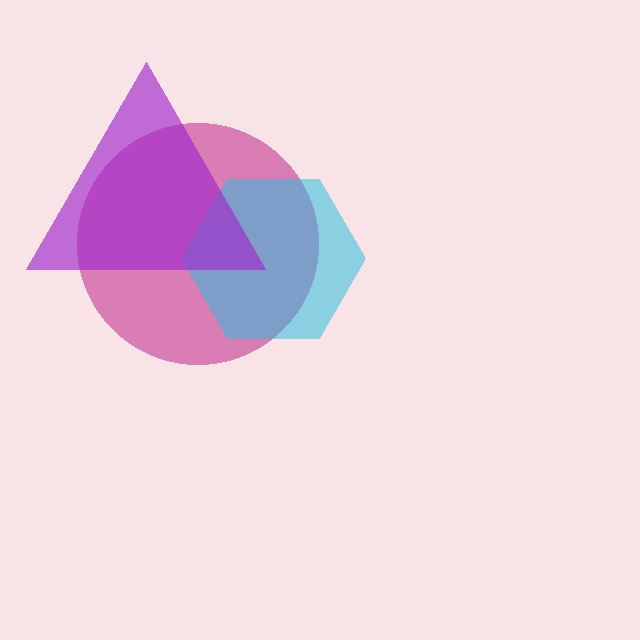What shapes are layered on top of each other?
The layered shapes are: a magenta circle, a cyan hexagon, a purple triangle.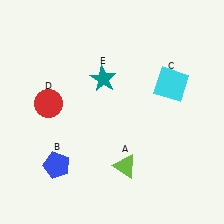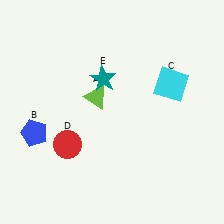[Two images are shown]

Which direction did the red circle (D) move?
The red circle (D) moved down.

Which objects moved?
The objects that moved are: the lime triangle (A), the blue pentagon (B), the red circle (D).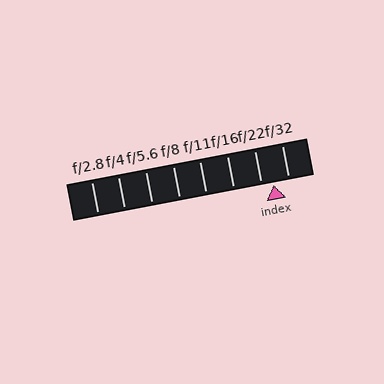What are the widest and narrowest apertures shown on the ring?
The widest aperture shown is f/2.8 and the narrowest is f/32.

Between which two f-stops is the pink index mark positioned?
The index mark is between f/22 and f/32.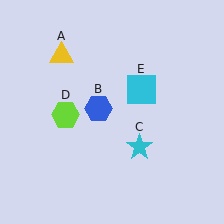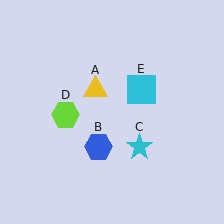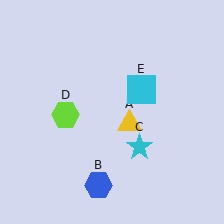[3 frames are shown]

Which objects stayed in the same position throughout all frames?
Cyan star (object C) and lime hexagon (object D) and cyan square (object E) remained stationary.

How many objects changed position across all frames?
2 objects changed position: yellow triangle (object A), blue hexagon (object B).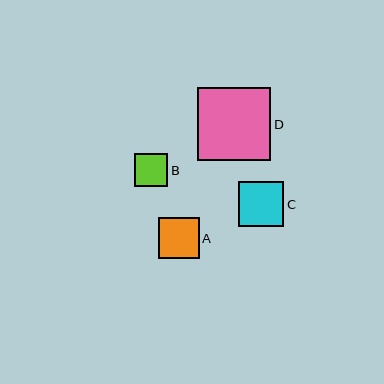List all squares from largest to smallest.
From largest to smallest: D, C, A, B.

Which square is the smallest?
Square B is the smallest with a size of approximately 33 pixels.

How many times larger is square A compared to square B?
Square A is approximately 1.2 times the size of square B.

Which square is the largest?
Square D is the largest with a size of approximately 74 pixels.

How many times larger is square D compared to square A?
Square D is approximately 1.8 times the size of square A.